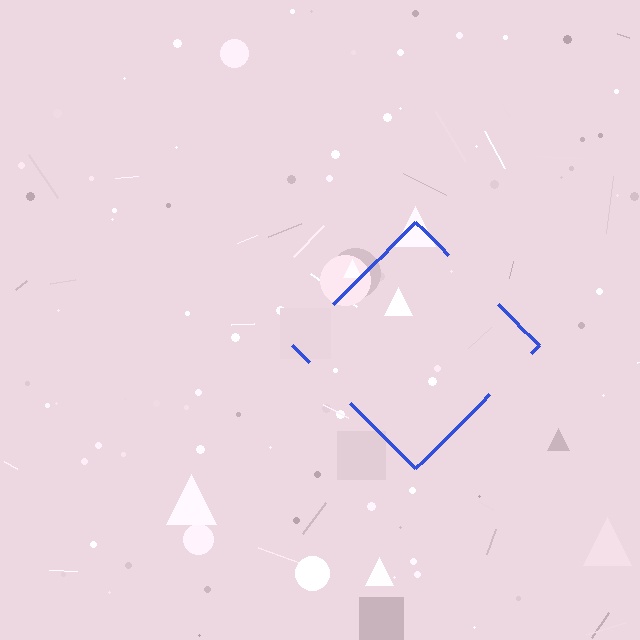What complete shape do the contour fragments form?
The contour fragments form a diamond.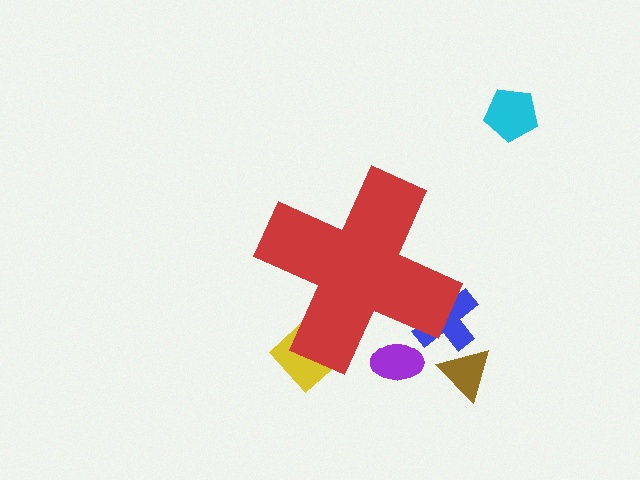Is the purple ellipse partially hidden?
Yes, the purple ellipse is partially hidden behind the red cross.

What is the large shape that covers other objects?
A red cross.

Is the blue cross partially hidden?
Yes, the blue cross is partially hidden behind the red cross.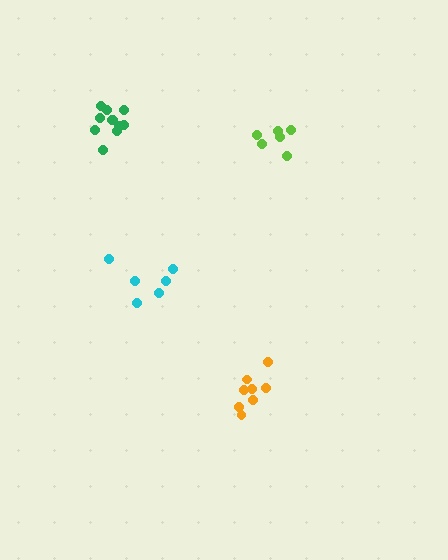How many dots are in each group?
Group 1: 11 dots, Group 2: 6 dots, Group 3: 8 dots, Group 4: 6 dots (31 total).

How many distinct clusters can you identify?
There are 4 distinct clusters.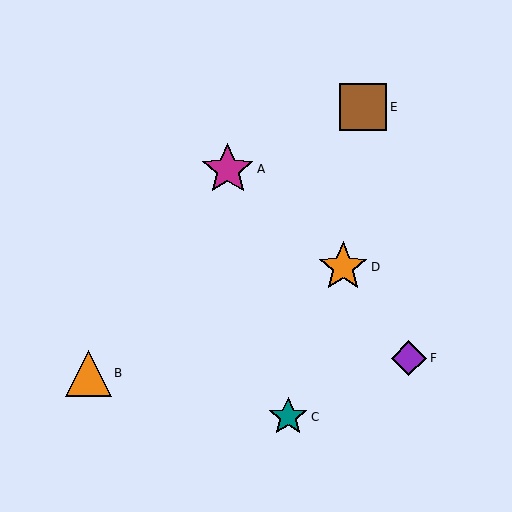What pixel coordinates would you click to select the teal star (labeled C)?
Click at (288, 417) to select the teal star C.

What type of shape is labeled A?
Shape A is a magenta star.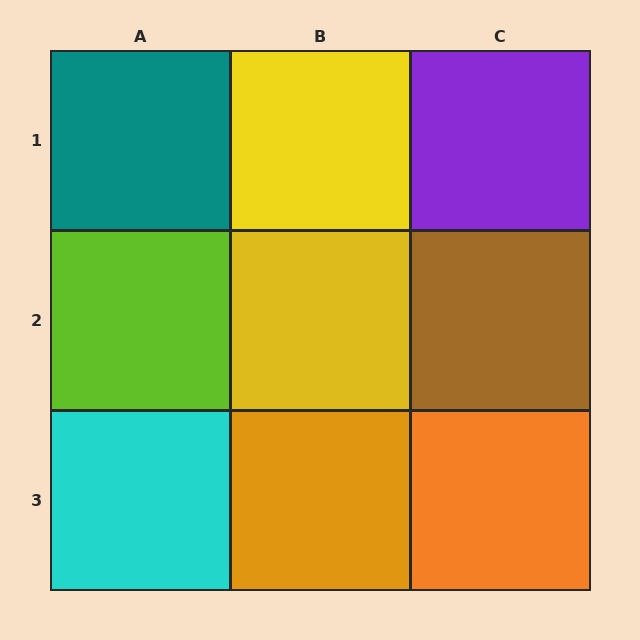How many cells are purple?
1 cell is purple.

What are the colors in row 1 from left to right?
Teal, yellow, purple.